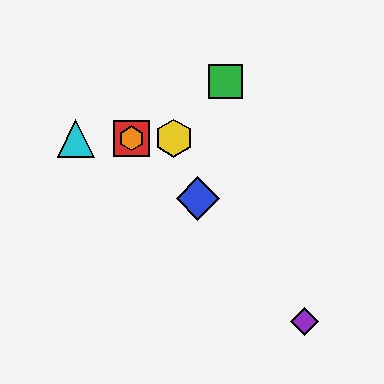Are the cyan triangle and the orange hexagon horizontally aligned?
Yes, both are at y≈138.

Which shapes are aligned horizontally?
The red square, the yellow hexagon, the orange hexagon, the cyan triangle are aligned horizontally.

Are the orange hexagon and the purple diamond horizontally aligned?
No, the orange hexagon is at y≈138 and the purple diamond is at y≈322.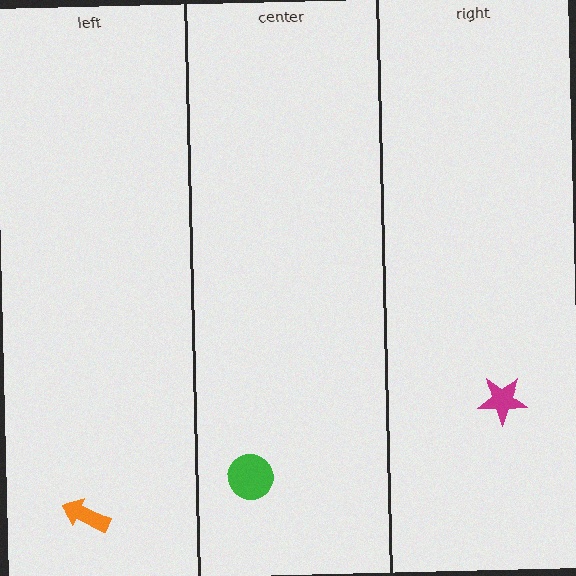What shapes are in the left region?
The orange arrow.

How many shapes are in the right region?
1.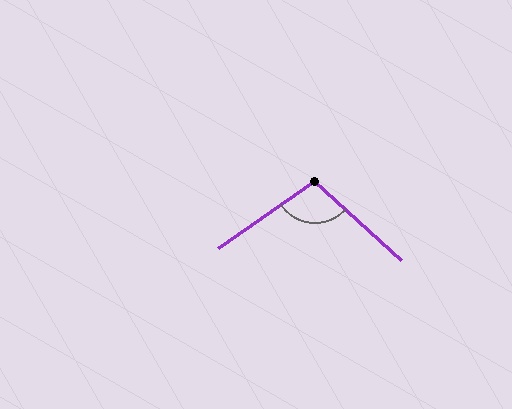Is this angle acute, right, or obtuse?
It is obtuse.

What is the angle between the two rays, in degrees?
Approximately 103 degrees.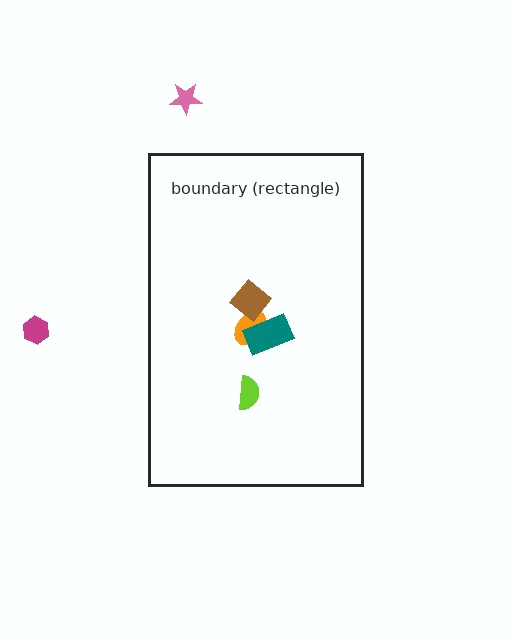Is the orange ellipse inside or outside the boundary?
Inside.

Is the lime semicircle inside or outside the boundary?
Inside.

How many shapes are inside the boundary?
4 inside, 2 outside.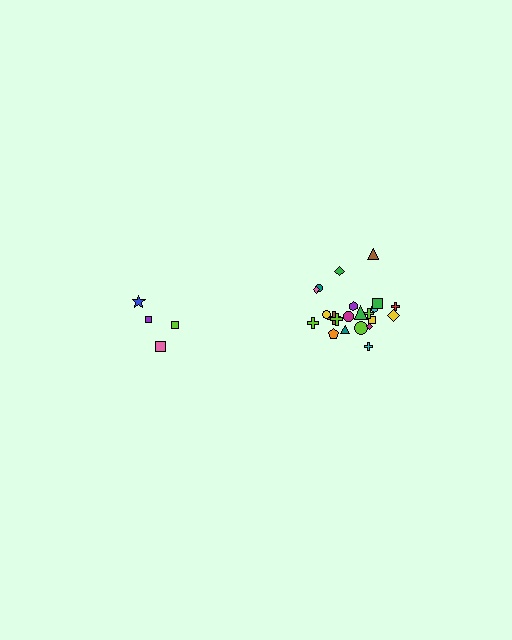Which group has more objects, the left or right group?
The right group.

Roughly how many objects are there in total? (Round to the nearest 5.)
Roughly 25 objects in total.